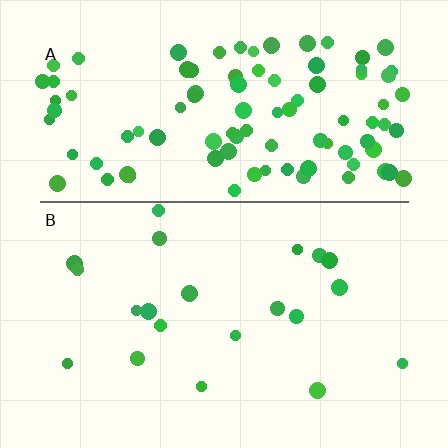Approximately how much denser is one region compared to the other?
Approximately 4.9× — region A over region B.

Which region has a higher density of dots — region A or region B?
A (the top).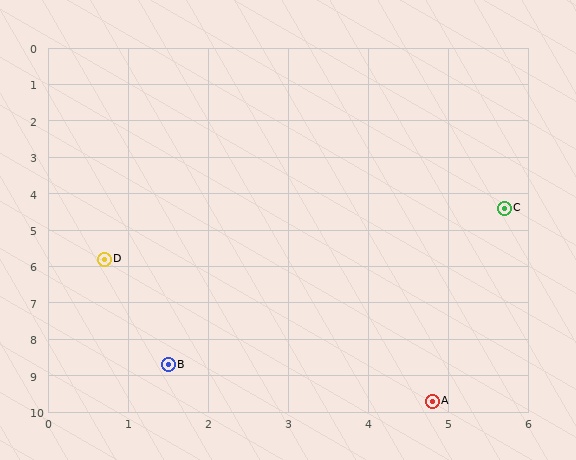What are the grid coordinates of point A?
Point A is at approximately (4.8, 9.7).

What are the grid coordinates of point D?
Point D is at approximately (0.7, 5.8).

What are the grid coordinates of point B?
Point B is at approximately (1.5, 8.7).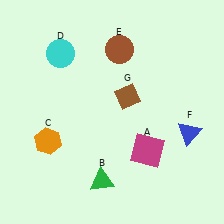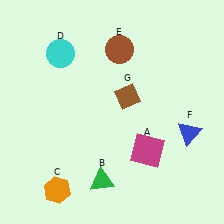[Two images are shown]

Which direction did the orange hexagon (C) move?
The orange hexagon (C) moved down.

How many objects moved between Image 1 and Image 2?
1 object moved between the two images.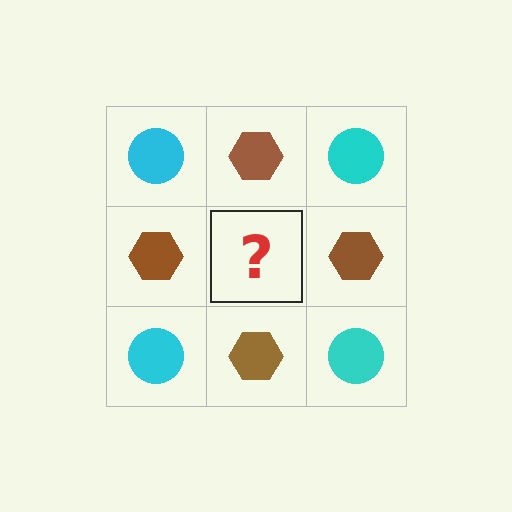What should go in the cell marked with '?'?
The missing cell should contain a cyan circle.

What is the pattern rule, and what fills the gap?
The rule is that it alternates cyan circle and brown hexagon in a checkerboard pattern. The gap should be filled with a cyan circle.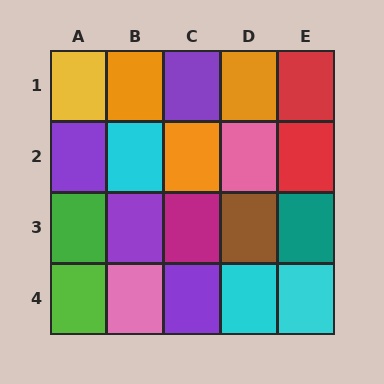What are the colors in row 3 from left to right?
Green, purple, magenta, brown, teal.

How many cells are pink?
2 cells are pink.